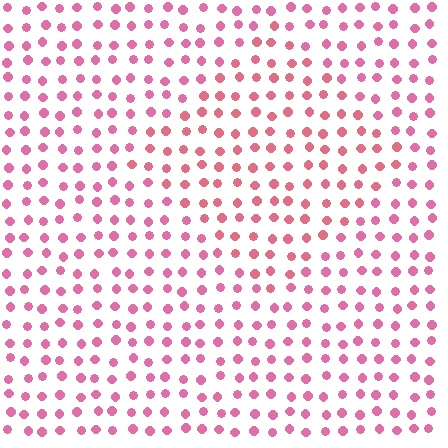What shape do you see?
I see a diamond.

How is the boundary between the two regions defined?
The boundary is defined purely by a slight shift in hue (about 18 degrees). Spacing, size, and orientation are identical on both sides.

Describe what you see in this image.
The image is filled with small pink elements in a uniform arrangement. A diamond-shaped region is visible where the elements are tinted to a slightly different hue, forming a subtle color boundary.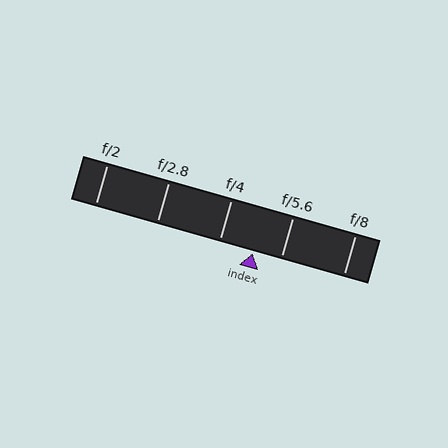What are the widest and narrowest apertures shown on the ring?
The widest aperture shown is f/2 and the narrowest is f/8.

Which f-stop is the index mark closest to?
The index mark is closest to f/5.6.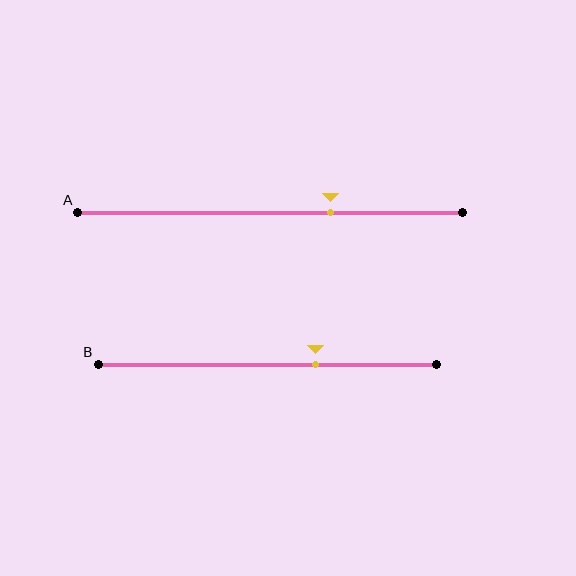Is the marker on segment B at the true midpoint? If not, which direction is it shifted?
No, the marker on segment B is shifted to the right by about 14% of the segment length.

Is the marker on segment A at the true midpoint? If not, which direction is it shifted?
No, the marker on segment A is shifted to the right by about 16% of the segment length.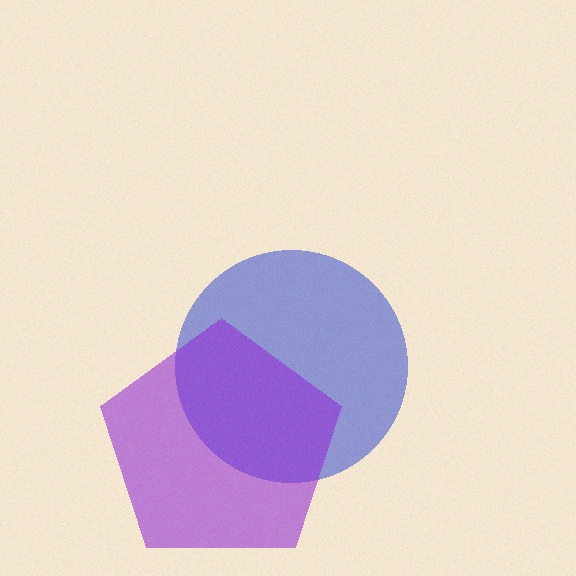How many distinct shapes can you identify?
There are 2 distinct shapes: a blue circle, a purple pentagon.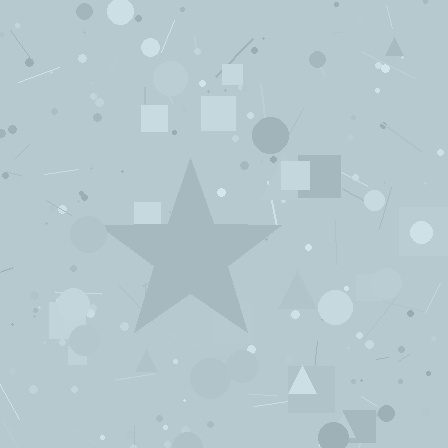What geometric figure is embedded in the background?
A star is embedded in the background.